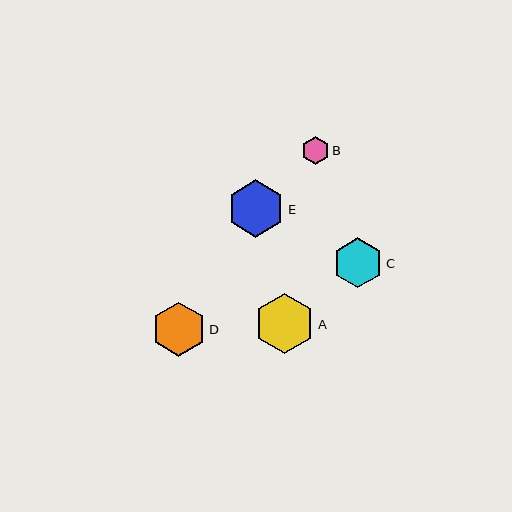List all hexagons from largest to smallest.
From largest to smallest: A, E, D, C, B.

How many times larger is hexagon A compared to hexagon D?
Hexagon A is approximately 1.1 times the size of hexagon D.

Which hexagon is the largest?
Hexagon A is the largest with a size of approximately 60 pixels.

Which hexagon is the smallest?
Hexagon B is the smallest with a size of approximately 28 pixels.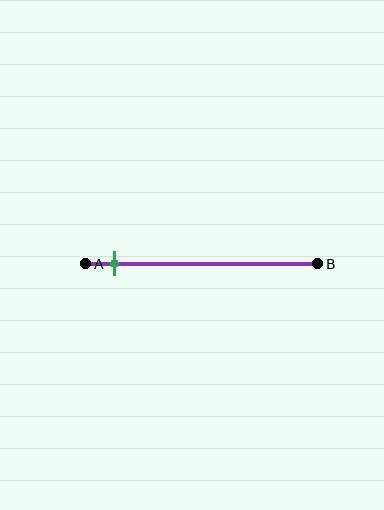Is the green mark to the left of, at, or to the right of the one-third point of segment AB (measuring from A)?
The green mark is to the left of the one-third point of segment AB.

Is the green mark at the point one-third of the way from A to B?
No, the mark is at about 15% from A, not at the 33% one-third point.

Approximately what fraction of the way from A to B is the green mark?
The green mark is approximately 15% of the way from A to B.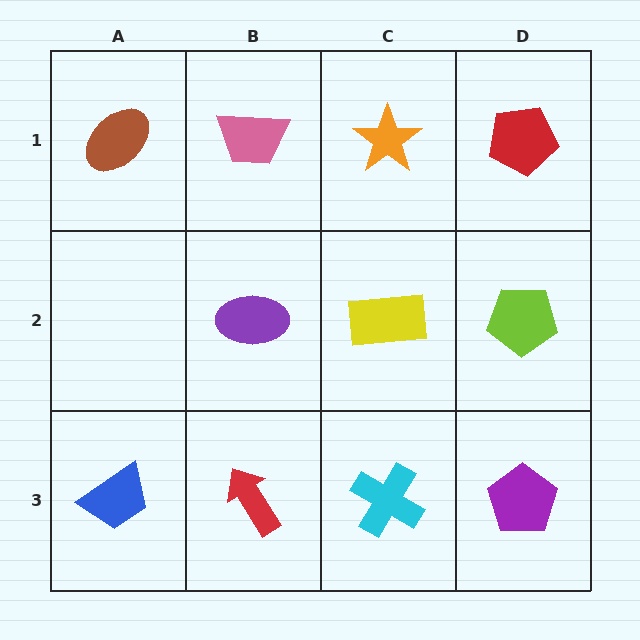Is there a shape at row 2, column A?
No, that cell is empty.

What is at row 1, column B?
A pink trapezoid.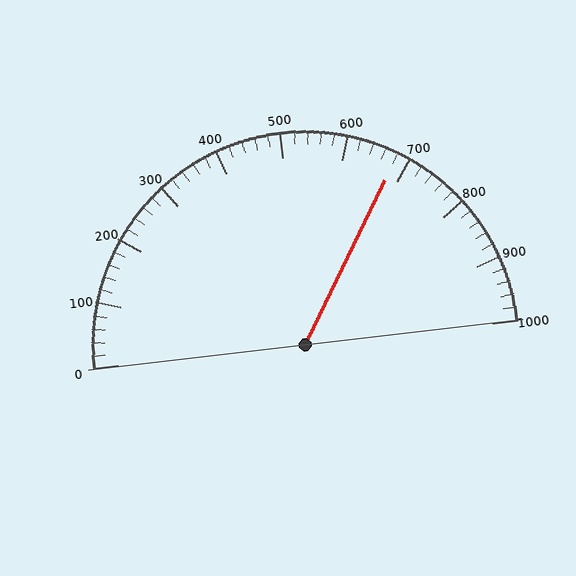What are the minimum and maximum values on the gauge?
The gauge ranges from 0 to 1000.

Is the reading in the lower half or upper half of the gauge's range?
The reading is in the upper half of the range (0 to 1000).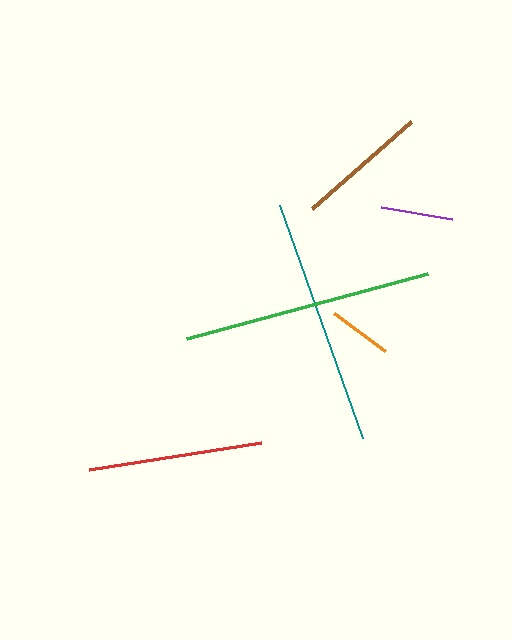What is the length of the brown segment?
The brown segment is approximately 131 pixels long.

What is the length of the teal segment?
The teal segment is approximately 248 pixels long.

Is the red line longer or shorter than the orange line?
The red line is longer than the orange line.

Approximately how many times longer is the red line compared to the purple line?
The red line is approximately 2.4 times the length of the purple line.